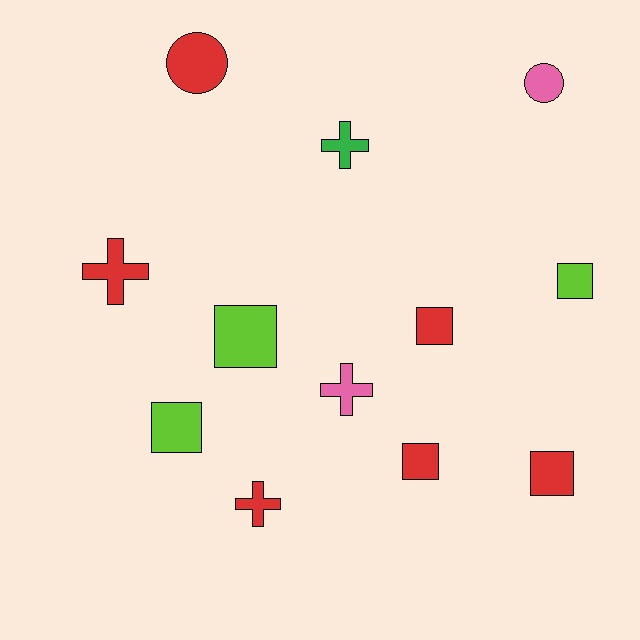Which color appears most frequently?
Red, with 6 objects.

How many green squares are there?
There are no green squares.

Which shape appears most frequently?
Square, with 6 objects.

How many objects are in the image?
There are 12 objects.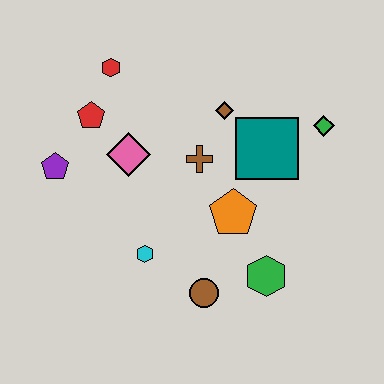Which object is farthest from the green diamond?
The purple pentagon is farthest from the green diamond.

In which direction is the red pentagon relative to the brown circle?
The red pentagon is above the brown circle.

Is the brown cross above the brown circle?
Yes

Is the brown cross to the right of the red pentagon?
Yes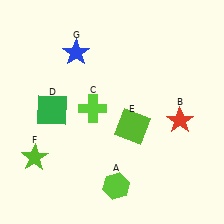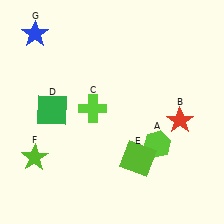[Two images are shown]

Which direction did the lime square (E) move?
The lime square (E) moved down.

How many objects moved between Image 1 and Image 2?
3 objects moved between the two images.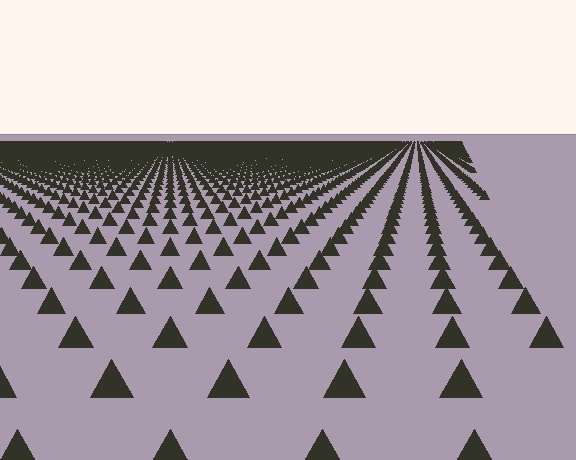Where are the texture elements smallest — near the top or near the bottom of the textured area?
Near the top.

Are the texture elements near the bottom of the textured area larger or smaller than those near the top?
Larger. Near the bottom, elements are closer to the viewer and appear at a bigger on-screen size.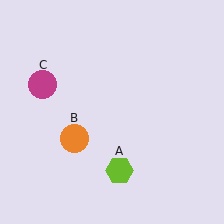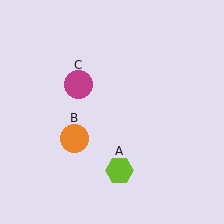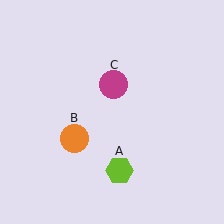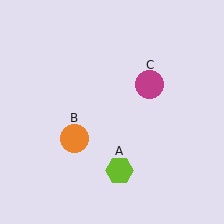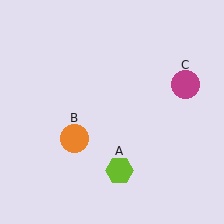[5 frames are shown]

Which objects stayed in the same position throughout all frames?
Lime hexagon (object A) and orange circle (object B) remained stationary.